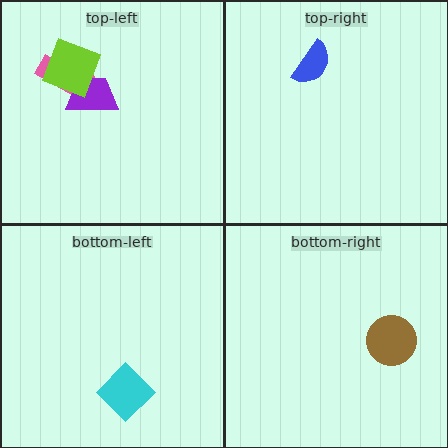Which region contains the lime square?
The top-left region.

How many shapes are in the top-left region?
3.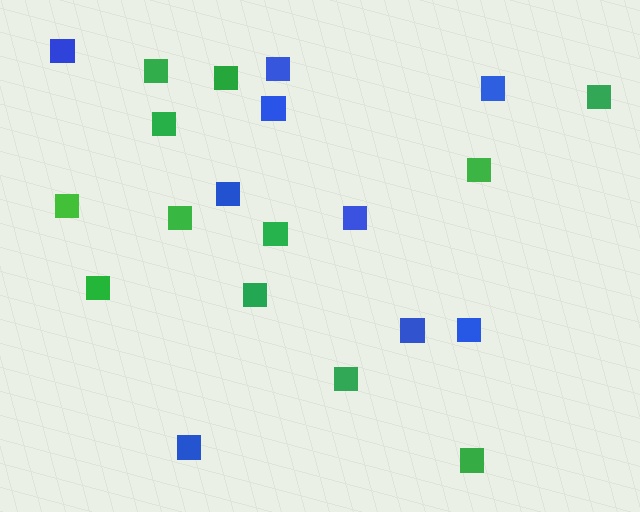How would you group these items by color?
There are 2 groups: one group of blue squares (9) and one group of green squares (12).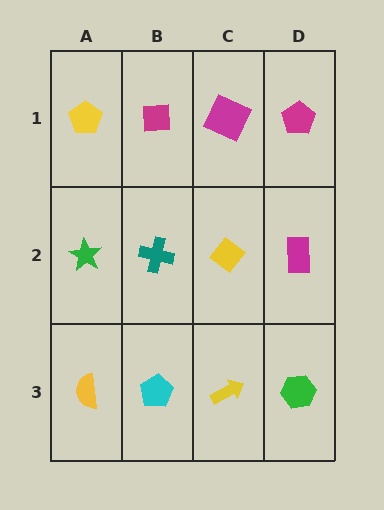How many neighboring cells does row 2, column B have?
4.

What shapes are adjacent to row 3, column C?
A yellow diamond (row 2, column C), a cyan pentagon (row 3, column B), a green hexagon (row 3, column D).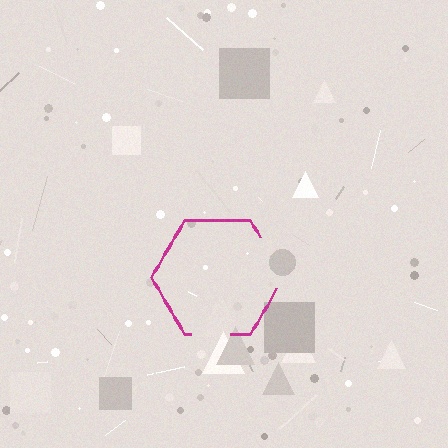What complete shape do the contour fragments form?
The contour fragments form a hexagon.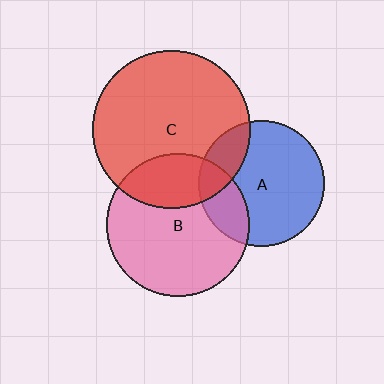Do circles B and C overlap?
Yes.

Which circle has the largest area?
Circle C (red).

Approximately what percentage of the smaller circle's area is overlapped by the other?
Approximately 25%.